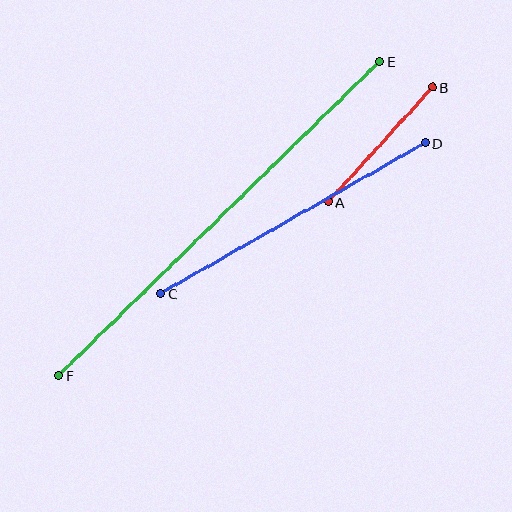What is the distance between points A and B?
The distance is approximately 156 pixels.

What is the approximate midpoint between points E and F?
The midpoint is at approximately (219, 219) pixels.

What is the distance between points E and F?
The distance is approximately 449 pixels.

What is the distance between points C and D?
The distance is approximately 304 pixels.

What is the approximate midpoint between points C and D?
The midpoint is at approximately (293, 219) pixels.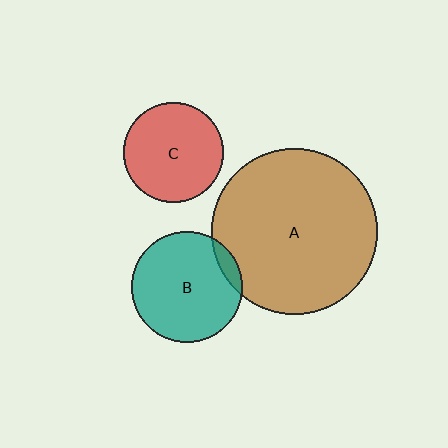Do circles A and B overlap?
Yes.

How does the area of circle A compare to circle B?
Approximately 2.2 times.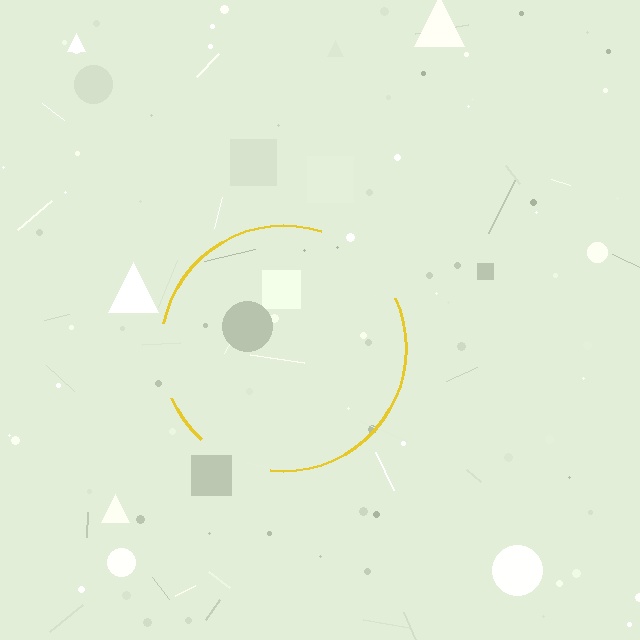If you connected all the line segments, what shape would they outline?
They would outline a circle.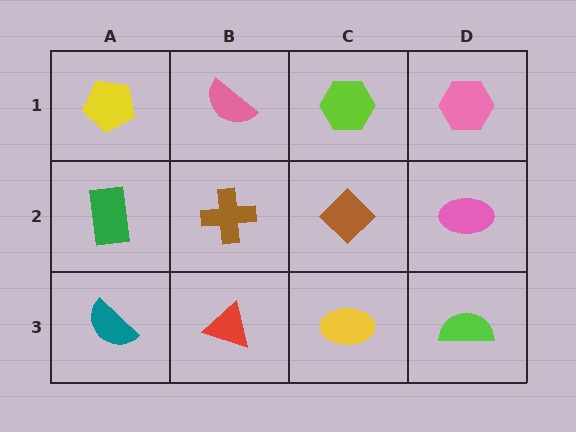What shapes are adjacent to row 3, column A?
A green rectangle (row 2, column A), a red triangle (row 3, column B).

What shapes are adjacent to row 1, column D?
A pink ellipse (row 2, column D), a lime hexagon (row 1, column C).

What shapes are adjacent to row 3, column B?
A brown cross (row 2, column B), a teal semicircle (row 3, column A), a yellow ellipse (row 3, column C).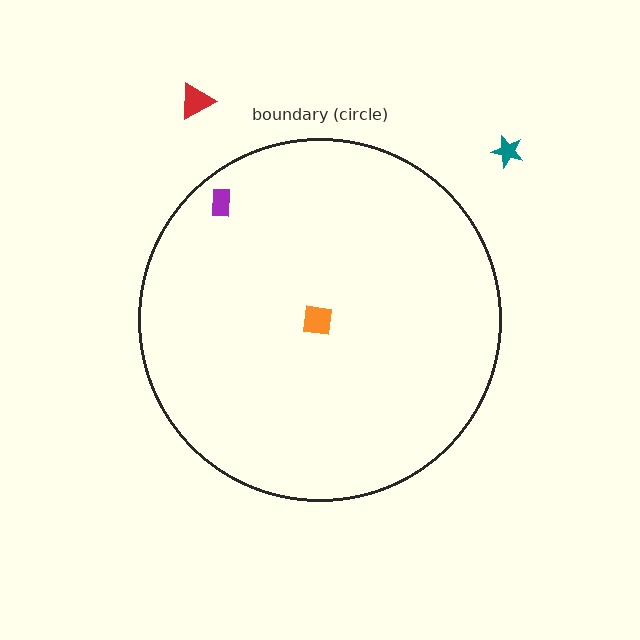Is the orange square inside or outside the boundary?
Inside.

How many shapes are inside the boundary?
2 inside, 2 outside.